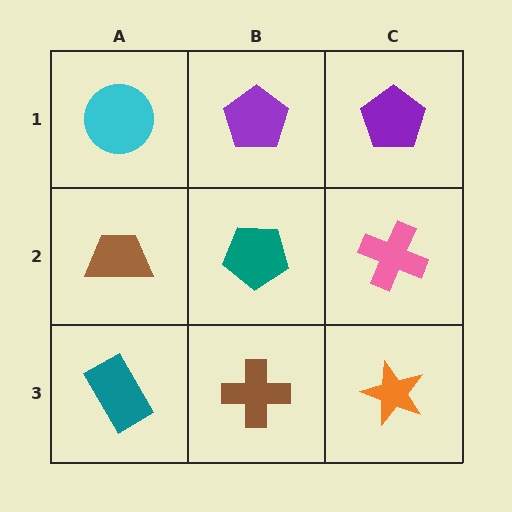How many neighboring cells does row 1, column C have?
2.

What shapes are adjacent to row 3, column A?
A brown trapezoid (row 2, column A), a brown cross (row 3, column B).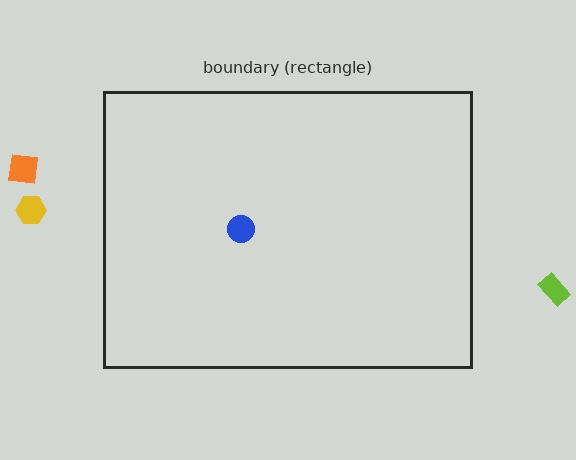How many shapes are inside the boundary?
1 inside, 3 outside.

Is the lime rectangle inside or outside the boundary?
Outside.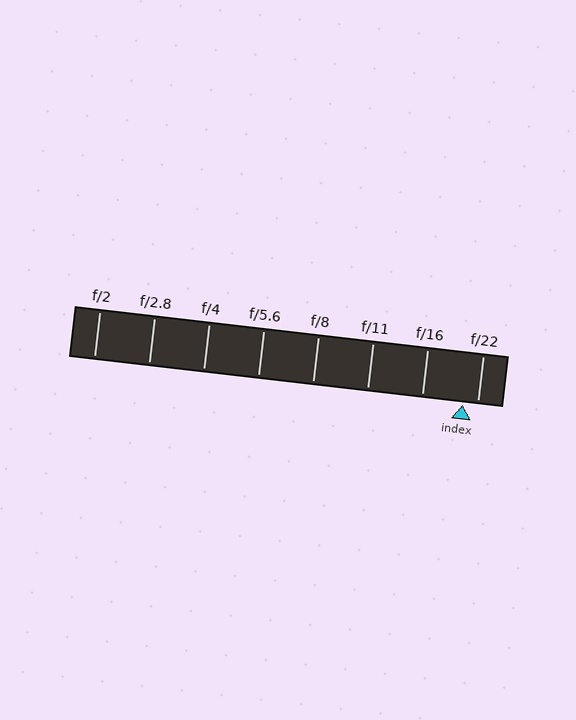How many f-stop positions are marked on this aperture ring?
There are 8 f-stop positions marked.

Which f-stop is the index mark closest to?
The index mark is closest to f/22.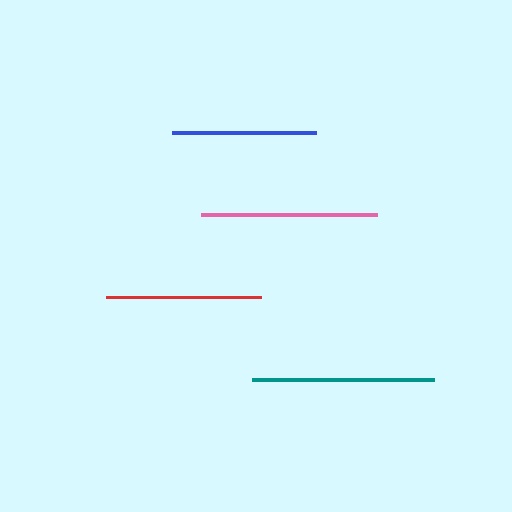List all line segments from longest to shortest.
From longest to shortest: teal, pink, red, blue.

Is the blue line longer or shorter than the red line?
The red line is longer than the blue line.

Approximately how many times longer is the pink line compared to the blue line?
The pink line is approximately 1.2 times the length of the blue line.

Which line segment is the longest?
The teal line is the longest at approximately 183 pixels.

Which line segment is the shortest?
The blue line is the shortest at approximately 144 pixels.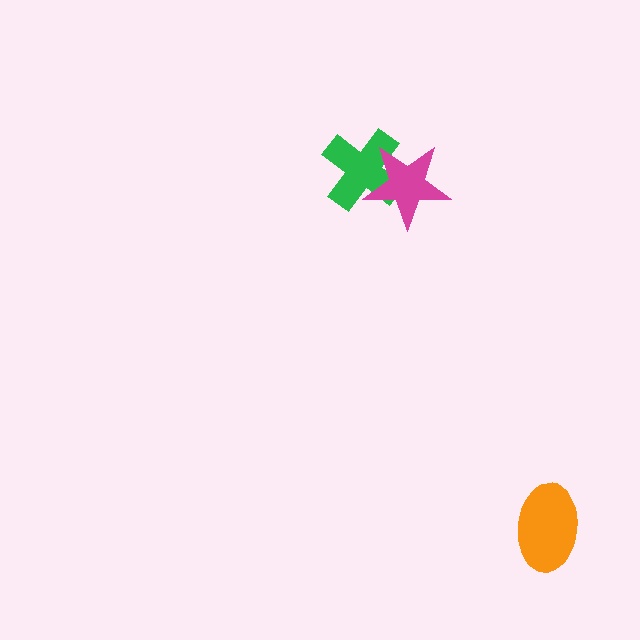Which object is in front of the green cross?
The magenta star is in front of the green cross.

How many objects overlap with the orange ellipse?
0 objects overlap with the orange ellipse.